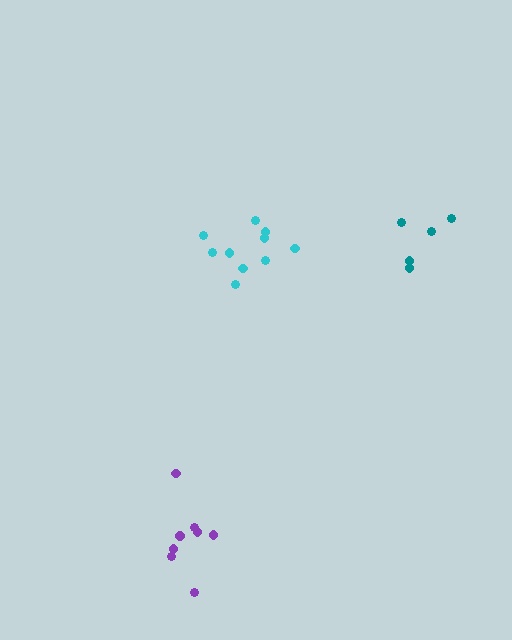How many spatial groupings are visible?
There are 3 spatial groupings.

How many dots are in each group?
Group 1: 8 dots, Group 2: 5 dots, Group 3: 10 dots (23 total).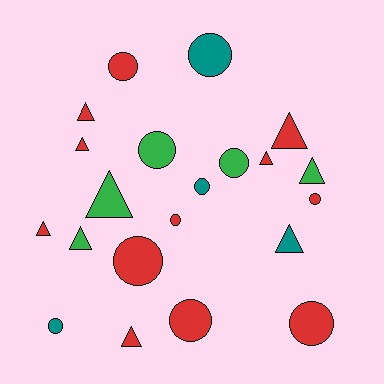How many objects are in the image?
There are 21 objects.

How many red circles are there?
There are 6 red circles.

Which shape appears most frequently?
Circle, with 11 objects.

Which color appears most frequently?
Red, with 12 objects.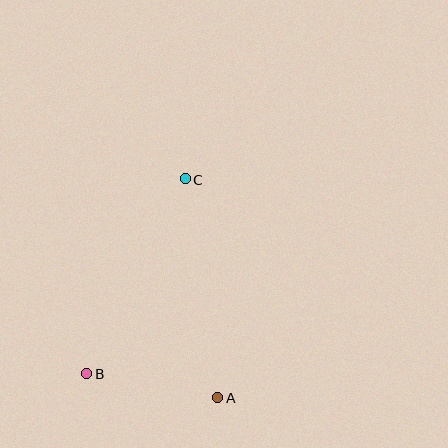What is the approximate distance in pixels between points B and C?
The distance between B and C is approximately 218 pixels.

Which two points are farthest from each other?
Points A and C are farthest from each other.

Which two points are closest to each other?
Points A and B are closest to each other.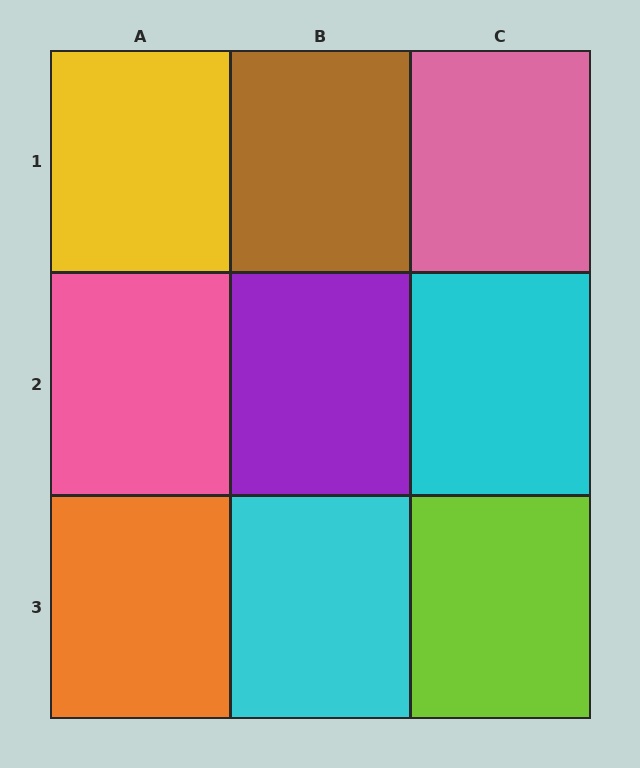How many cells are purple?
1 cell is purple.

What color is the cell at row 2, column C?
Cyan.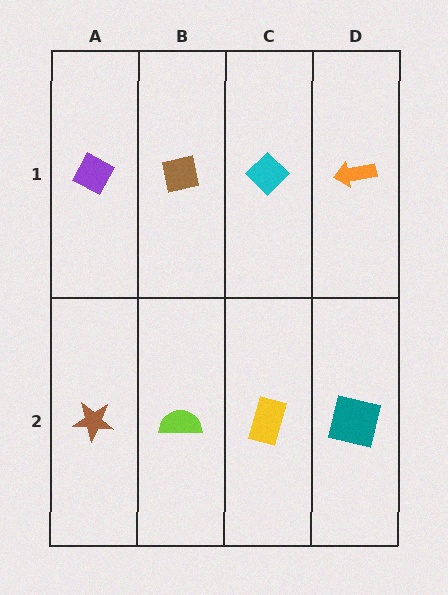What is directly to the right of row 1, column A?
A brown square.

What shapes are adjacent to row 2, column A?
A purple diamond (row 1, column A), a lime semicircle (row 2, column B).